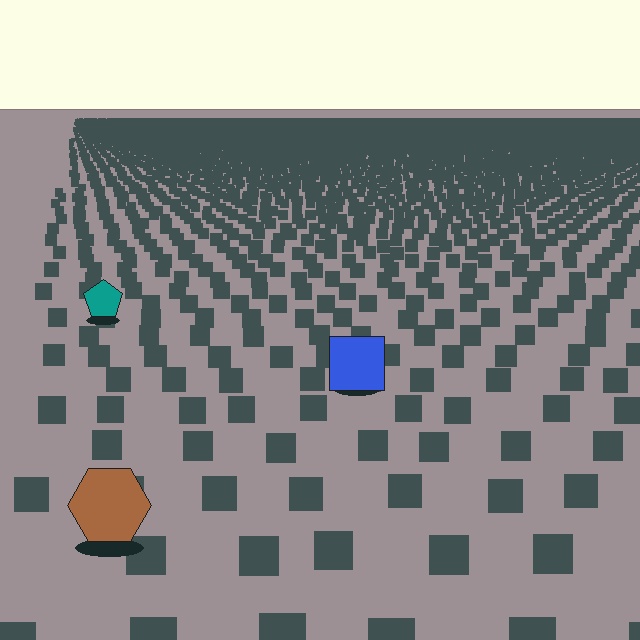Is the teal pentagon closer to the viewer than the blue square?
No. The blue square is closer — you can tell from the texture gradient: the ground texture is coarser near it.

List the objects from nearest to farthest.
From nearest to farthest: the brown hexagon, the blue square, the teal pentagon.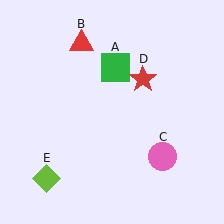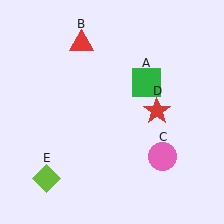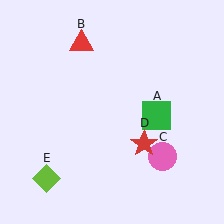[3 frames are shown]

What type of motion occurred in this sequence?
The green square (object A), red star (object D) rotated clockwise around the center of the scene.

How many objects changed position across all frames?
2 objects changed position: green square (object A), red star (object D).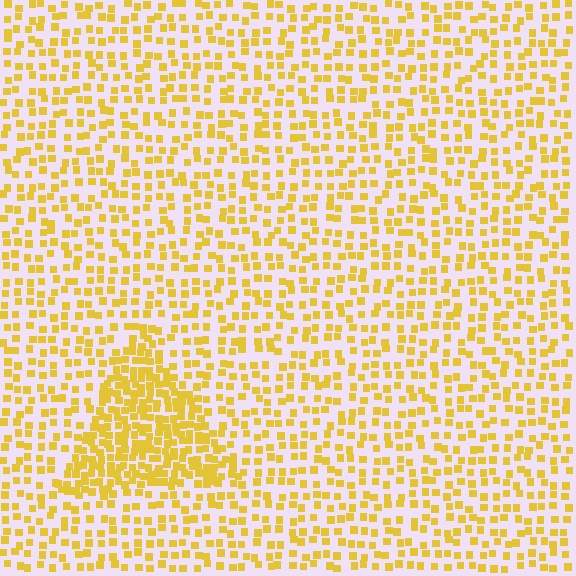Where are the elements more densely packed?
The elements are more densely packed inside the triangle boundary.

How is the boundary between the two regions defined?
The boundary is defined by a change in element density (approximately 2.2x ratio). All elements are the same color, size, and shape.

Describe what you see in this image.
The image contains small yellow elements arranged at two different densities. A triangle-shaped region is visible where the elements are more densely packed than the surrounding area.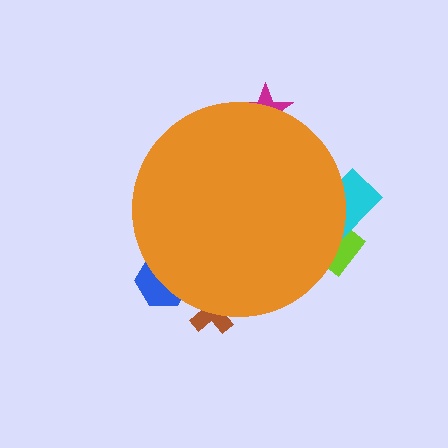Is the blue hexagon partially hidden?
Yes, the blue hexagon is partially hidden behind the orange circle.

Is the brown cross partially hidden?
Yes, the brown cross is partially hidden behind the orange circle.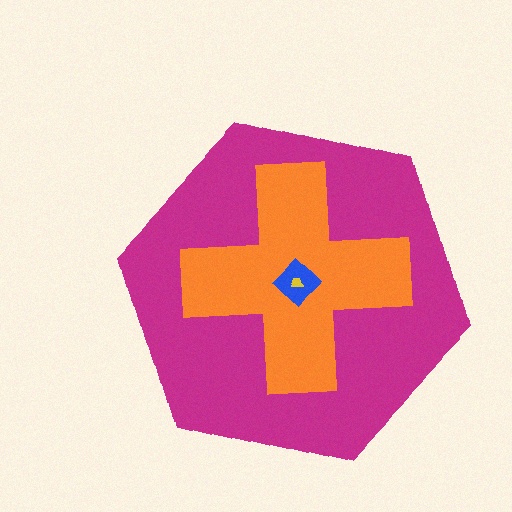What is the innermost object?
The yellow trapezoid.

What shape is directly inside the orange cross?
The blue diamond.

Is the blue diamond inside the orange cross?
Yes.